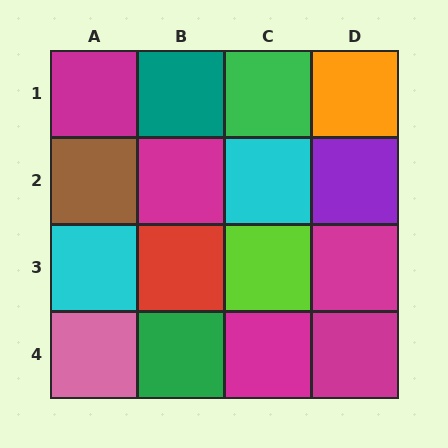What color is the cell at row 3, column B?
Red.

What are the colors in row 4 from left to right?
Pink, green, magenta, magenta.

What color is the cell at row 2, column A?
Brown.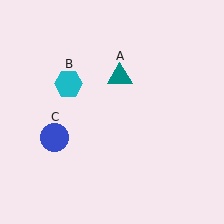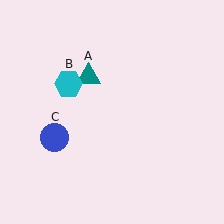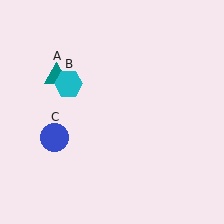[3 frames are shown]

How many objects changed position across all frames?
1 object changed position: teal triangle (object A).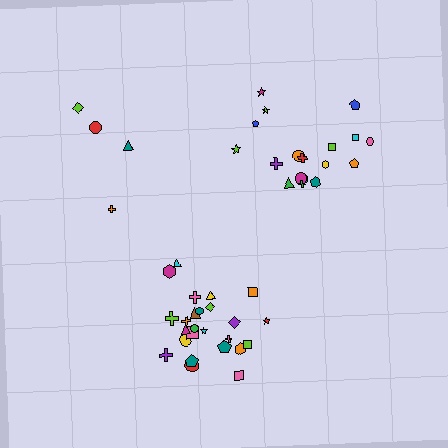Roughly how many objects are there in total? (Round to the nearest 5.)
Roughly 45 objects in total.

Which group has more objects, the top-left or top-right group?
The top-right group.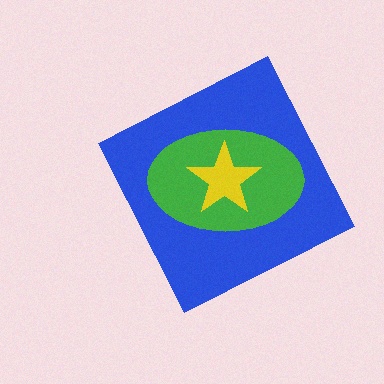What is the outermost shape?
The blue diamond.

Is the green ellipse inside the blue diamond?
Yes.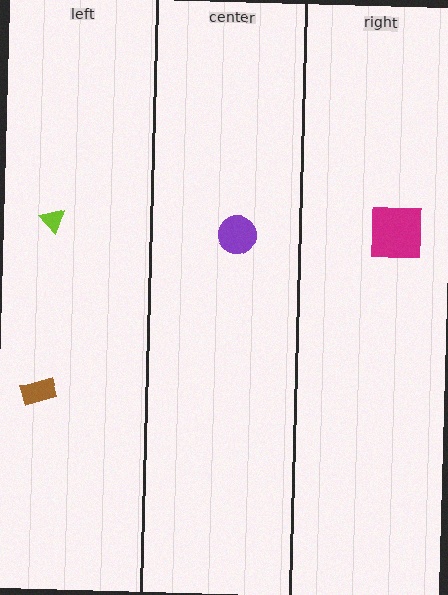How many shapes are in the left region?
2.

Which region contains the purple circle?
The center region.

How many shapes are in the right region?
1.